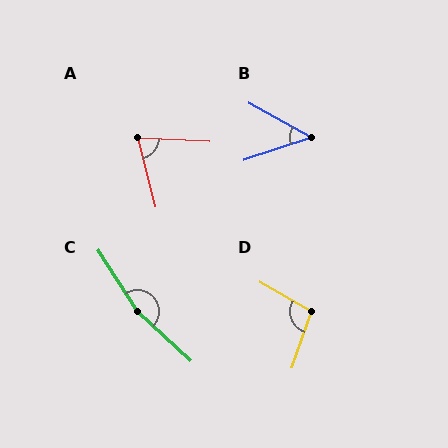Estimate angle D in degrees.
Approximately 101 degrees.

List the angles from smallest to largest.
B (47°), A (73°), D (101°), C (166°).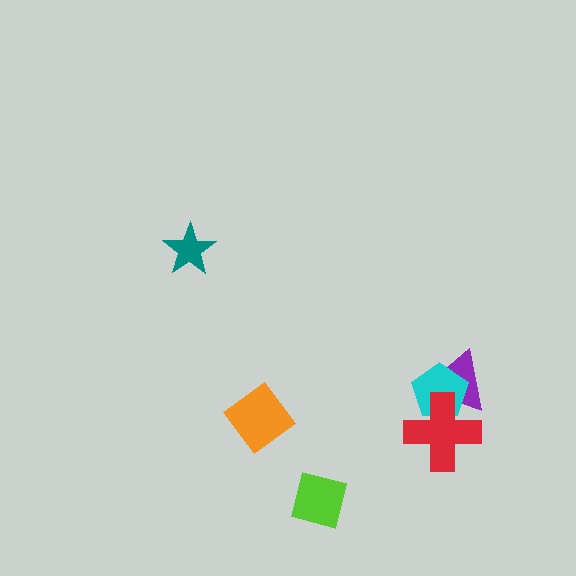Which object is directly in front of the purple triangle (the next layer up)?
The cyan pentagon is directly in front of the purple triangle.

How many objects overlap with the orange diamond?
0 objects overlap with the orange diamond.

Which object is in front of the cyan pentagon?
The red cross is in front of the cyan pentagon.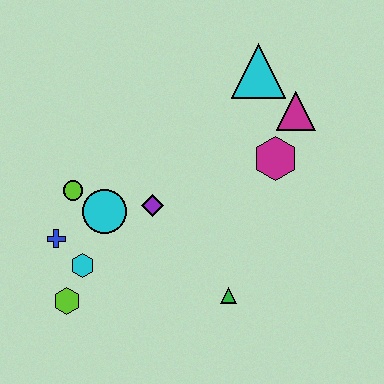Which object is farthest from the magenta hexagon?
The lime hexagon is farthest from the magenta hexagon.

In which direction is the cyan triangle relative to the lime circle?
The cyan triangle is to the right of the lime circle.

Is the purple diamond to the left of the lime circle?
No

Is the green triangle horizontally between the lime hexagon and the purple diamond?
No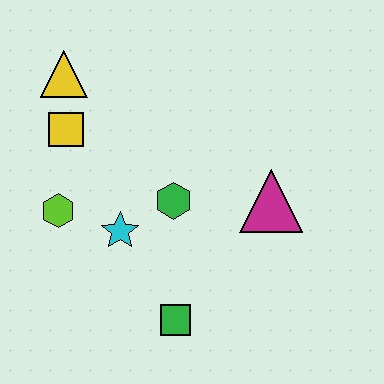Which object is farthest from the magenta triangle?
The yellow triangle is farthest from the magenta triangle.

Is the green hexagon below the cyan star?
No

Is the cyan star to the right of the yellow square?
Yes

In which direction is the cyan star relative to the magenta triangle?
The cyan star is to the left of the magenta triangle.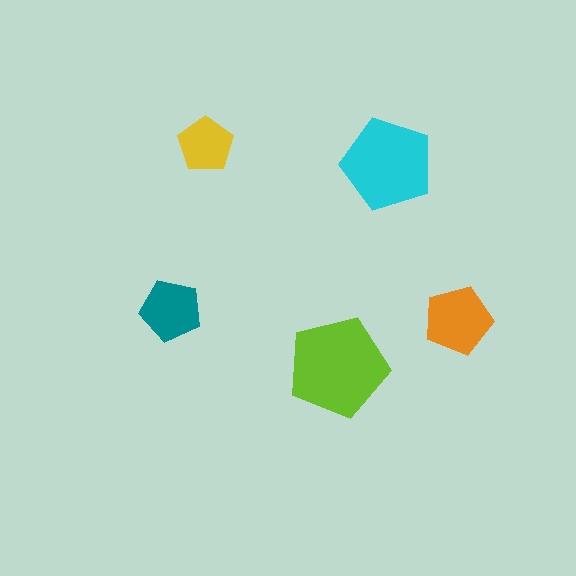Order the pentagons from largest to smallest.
the lime one, the cyan one, the orange one, the teal one, the yellow one.